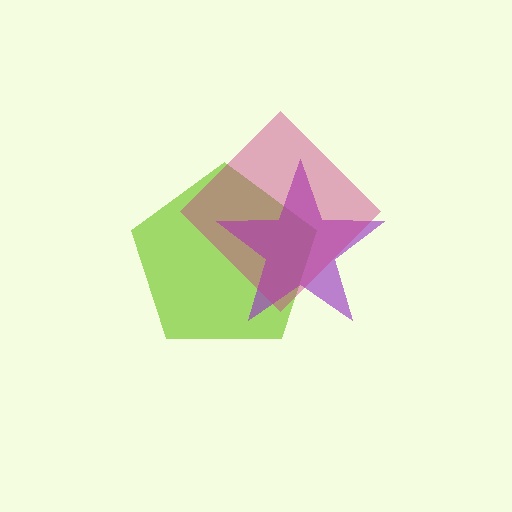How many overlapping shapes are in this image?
There are 3 overlapping shapes in the image.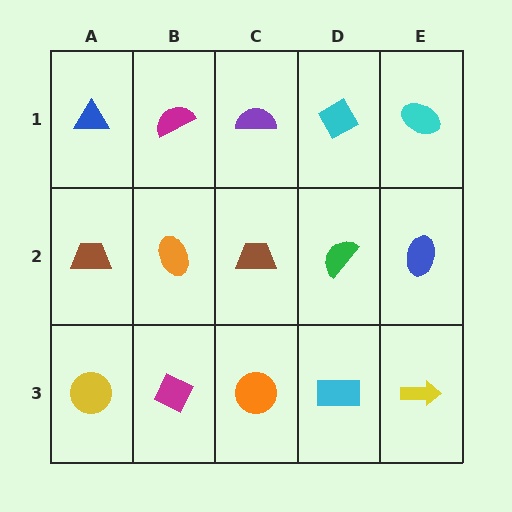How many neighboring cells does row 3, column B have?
3.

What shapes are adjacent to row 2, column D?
A cyan diamond (row 1, column D), a cyan rectangle (row 3, column D), a brown trapezoid (row 2, column C), a blue ellipse (row 2, column E).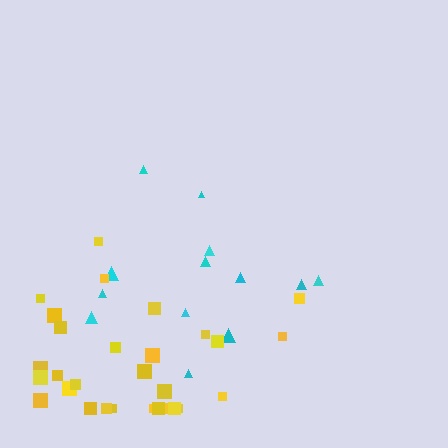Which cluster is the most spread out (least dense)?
Cyan.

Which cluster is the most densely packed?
Yellow.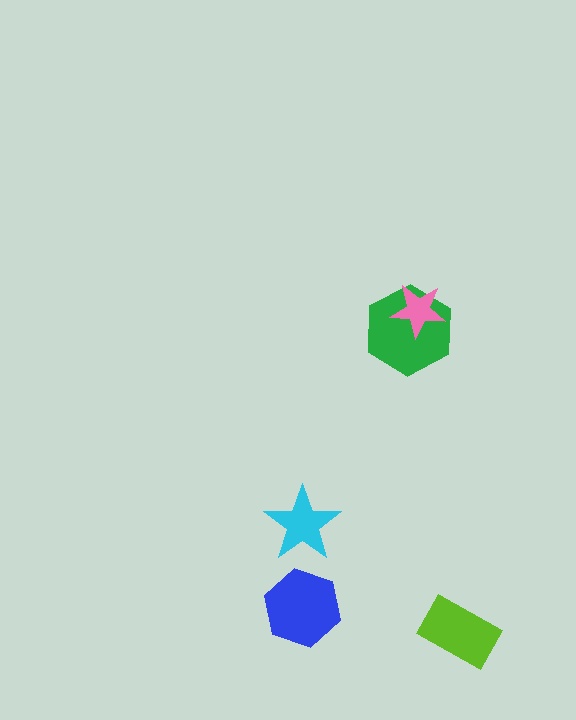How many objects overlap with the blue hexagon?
0 objects overlap with the blue hexagon.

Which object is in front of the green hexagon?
The pink star is in front of the green hexagon.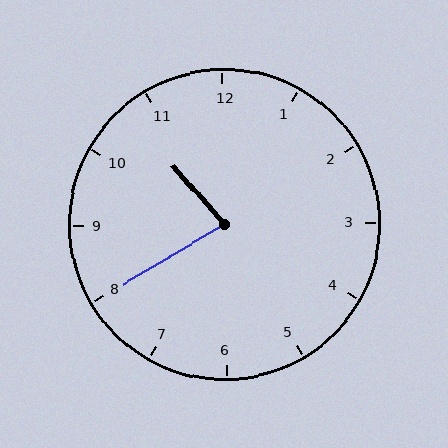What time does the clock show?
10:40.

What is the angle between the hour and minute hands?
Approximately 80 degrees.